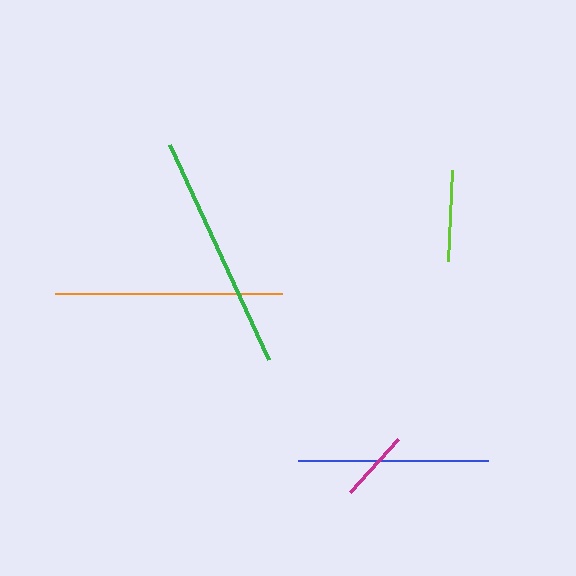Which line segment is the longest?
The green line is the longest at approximately 237 pixels.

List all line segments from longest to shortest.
From longest to shortest: green, orange, blue, lime, magenta.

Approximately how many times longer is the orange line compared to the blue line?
The orange line is approximately 1.2 times the length of the blue line.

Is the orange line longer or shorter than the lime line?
The orange line is longer than the lime line.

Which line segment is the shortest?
The magenta line is the shortest at approximately 72 pixels.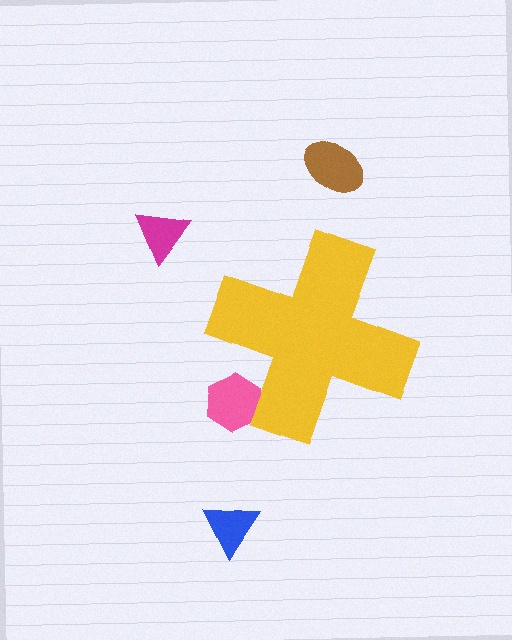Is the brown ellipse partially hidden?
No, the brown ellipse is fully visible.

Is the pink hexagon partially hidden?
Yes, the pink hexagon is partially hidden behind the yellow cross.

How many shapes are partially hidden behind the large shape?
1 shape is partially hidden.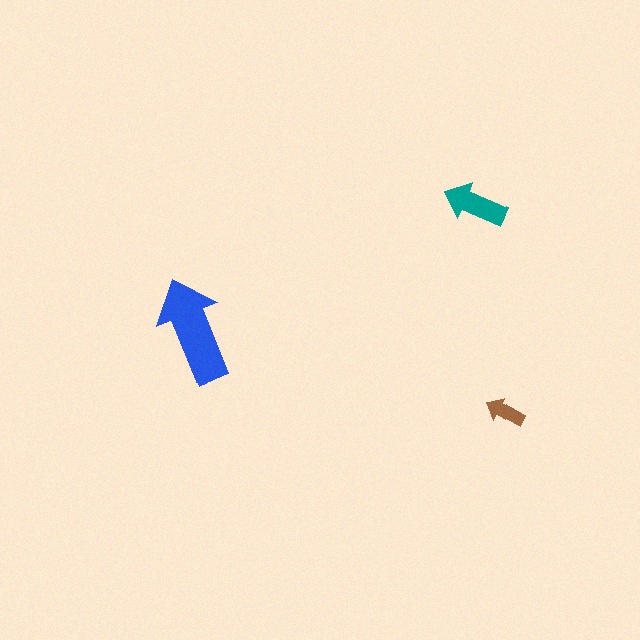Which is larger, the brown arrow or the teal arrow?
The teal one.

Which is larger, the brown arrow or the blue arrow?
The blue one.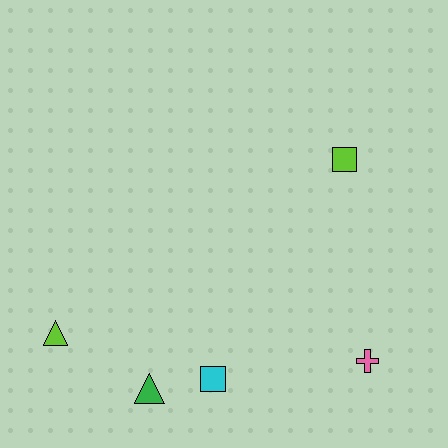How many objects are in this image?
There are 5 objects.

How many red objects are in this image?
There are no red objects.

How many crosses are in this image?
There is 1 cross.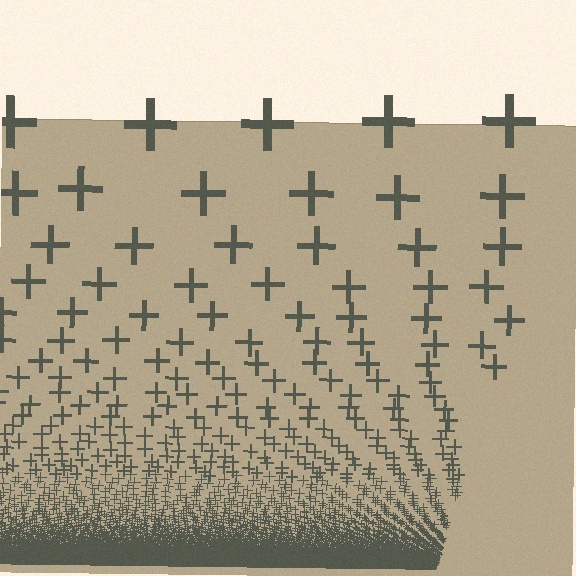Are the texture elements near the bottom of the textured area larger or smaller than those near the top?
Smaller. The gradient is inverted — elements near the bottom are smaller and denser.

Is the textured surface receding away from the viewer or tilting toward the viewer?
The surface appears to tilt toward the viewer. Texture elements get larger and sparser toward the top.